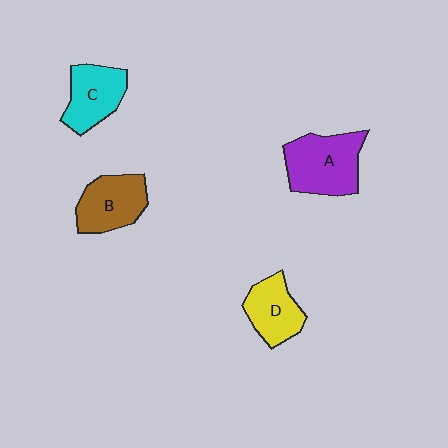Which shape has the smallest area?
Shape D (yellow).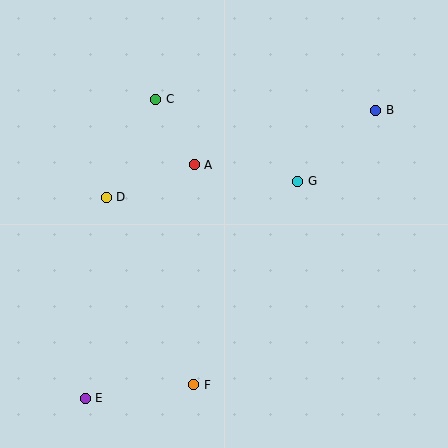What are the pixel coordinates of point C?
Point C is at (156, 99).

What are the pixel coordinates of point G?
Point G is at (298, 181).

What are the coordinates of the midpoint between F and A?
The midpoint between F and A is at (194, 275).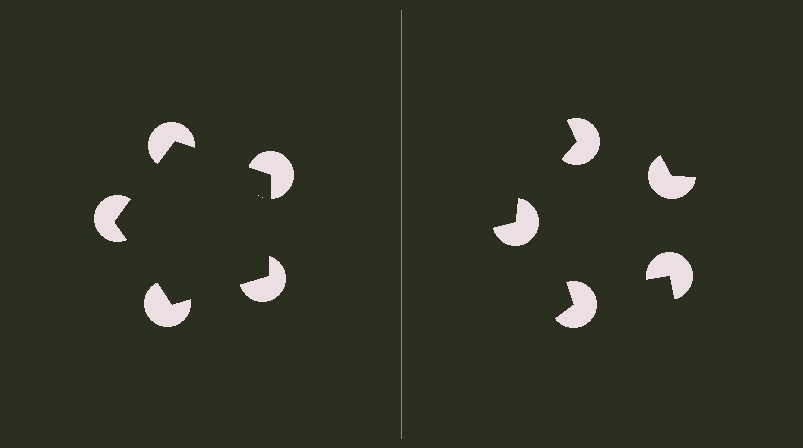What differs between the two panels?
The pac-man discs are positioned identically on both sides; only the wedge orientations differ. On the left they align to a pentagon; on the right they are misaligned.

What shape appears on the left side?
An illusory pentagon.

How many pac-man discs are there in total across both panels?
10 — 5 on each side.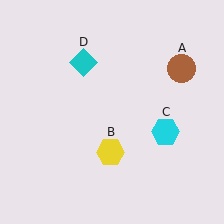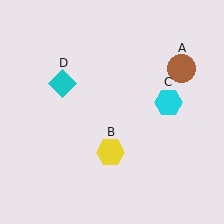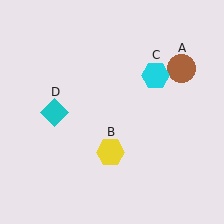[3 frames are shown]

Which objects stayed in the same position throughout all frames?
Brown circle (object A) and yellow hexagon (object B) remained stationary.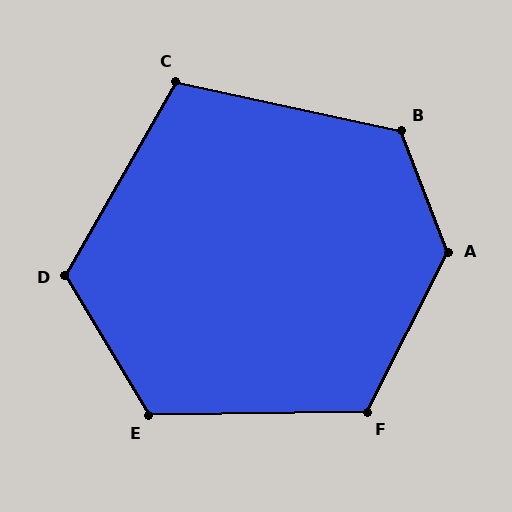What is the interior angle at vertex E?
Approximately 120 degrees (obtuse).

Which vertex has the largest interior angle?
A, at approximately 132 degrees.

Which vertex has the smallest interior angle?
C, at approximately 107 degrees.